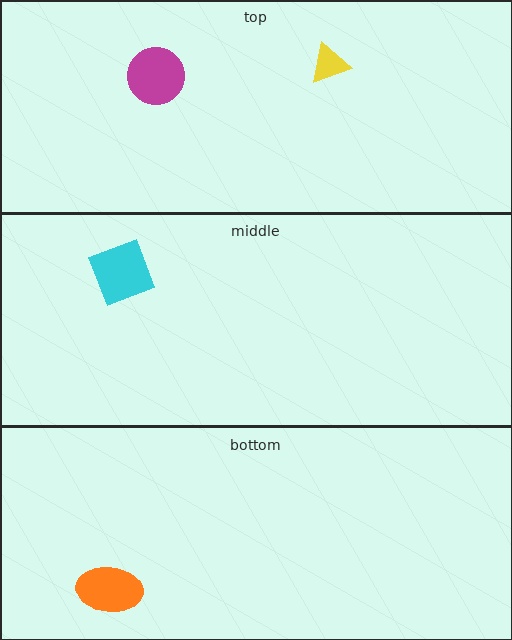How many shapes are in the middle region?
1.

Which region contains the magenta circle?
The top region.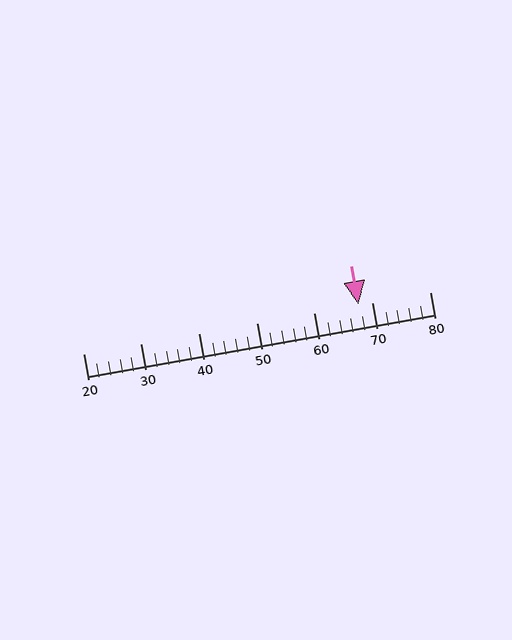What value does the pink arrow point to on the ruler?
The pink arrow points to approximately 68.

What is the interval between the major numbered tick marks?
The major tick marks are spaced 10 units apart.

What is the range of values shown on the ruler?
The ruler shows values from 20 to 80.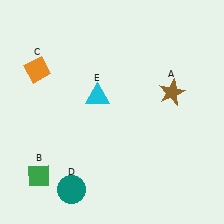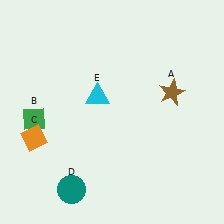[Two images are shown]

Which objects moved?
The objects that moved are: the green diamond (B), the orange diamond (C).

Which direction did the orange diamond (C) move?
The orange diamond (C) moved down.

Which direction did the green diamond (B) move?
The green diamond (B) moved up.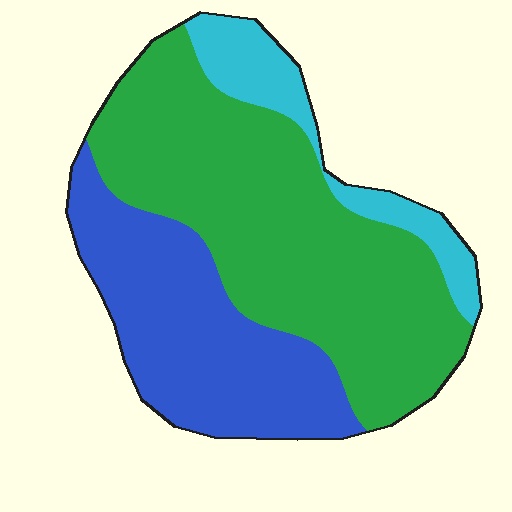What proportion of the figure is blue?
Blue takes up about one third (1/3) of the figure.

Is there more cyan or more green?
Green.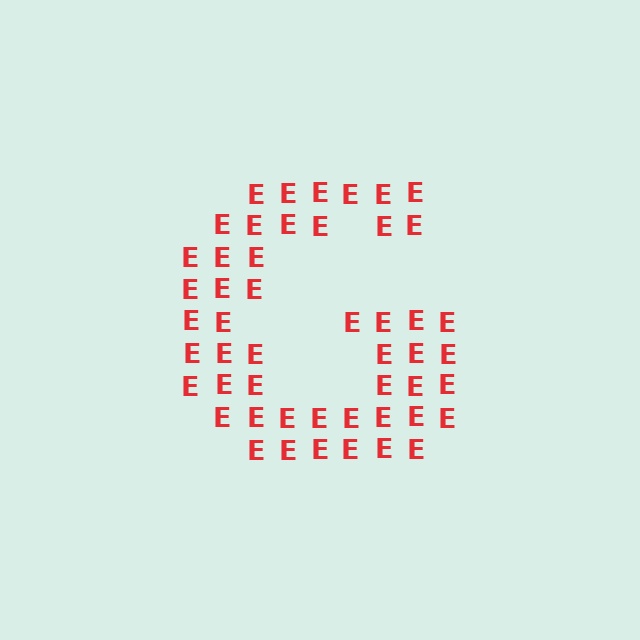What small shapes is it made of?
It is made of small letter E's.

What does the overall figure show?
The overall figure shows the letter G.